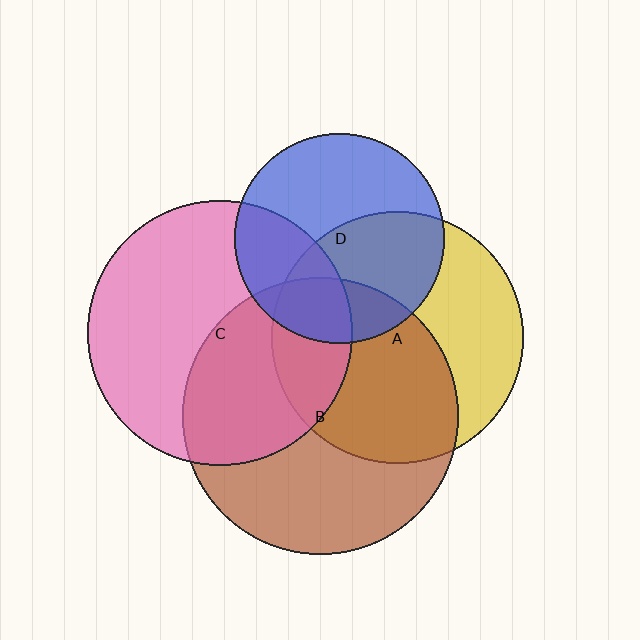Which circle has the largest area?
Circle B (brown).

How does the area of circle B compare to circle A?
Approximately 1.2 times.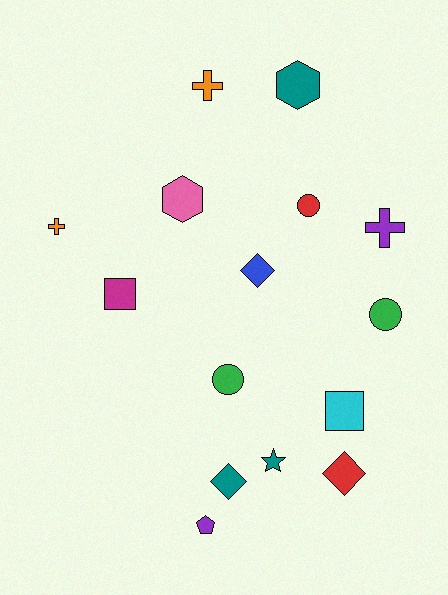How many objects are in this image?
There are 15 objects.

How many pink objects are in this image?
There is 1 pink object.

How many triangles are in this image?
There are no triangles.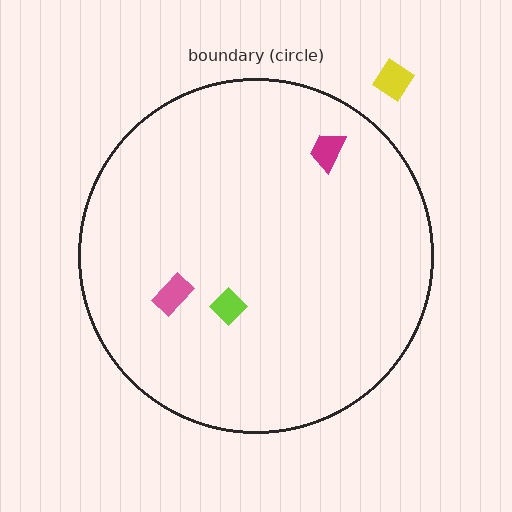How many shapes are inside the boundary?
3 inside, 1 outside.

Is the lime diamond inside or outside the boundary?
Inside.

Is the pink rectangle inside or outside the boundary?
Inside.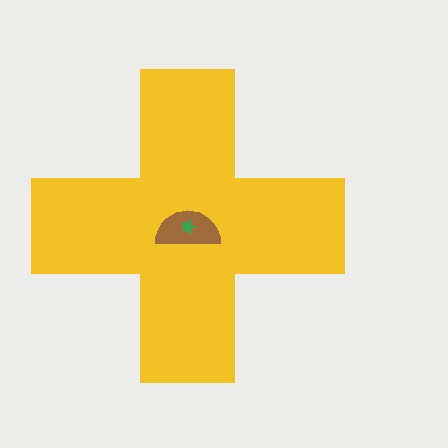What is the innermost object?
The green star.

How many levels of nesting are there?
3.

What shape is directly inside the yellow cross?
The brown semicircle.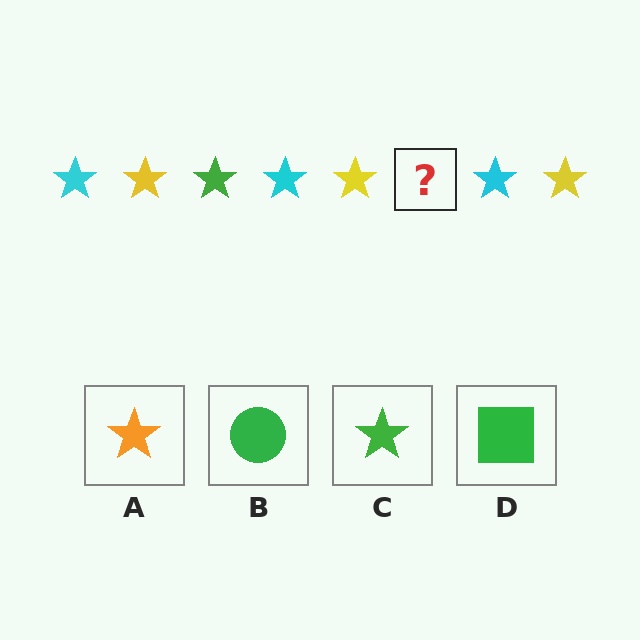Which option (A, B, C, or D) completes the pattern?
C.